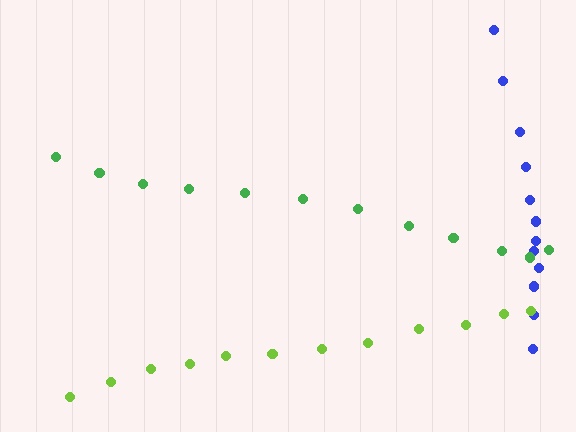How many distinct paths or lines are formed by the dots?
There are 3 distinct paths.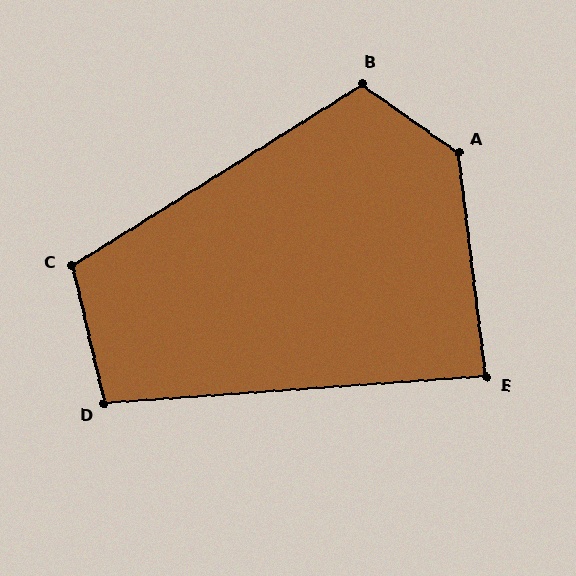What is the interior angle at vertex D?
Approximately 99 degrees (obtuse).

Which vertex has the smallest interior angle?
E, at approximately 87 degrees.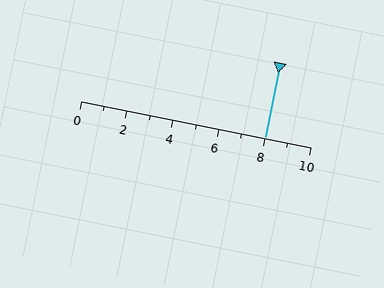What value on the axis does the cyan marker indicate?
The marker indicates approximately 8.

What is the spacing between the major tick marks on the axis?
The major ticks are spaced 2 apart.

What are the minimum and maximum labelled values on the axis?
The axis runs from 0 to 10.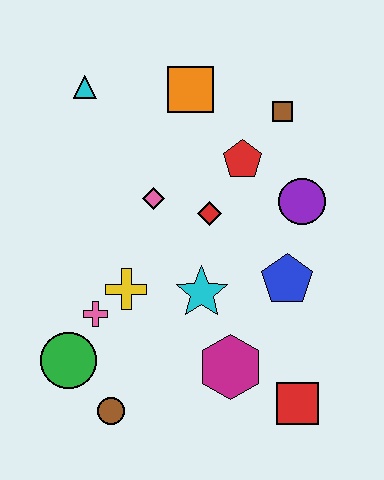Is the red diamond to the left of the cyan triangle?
No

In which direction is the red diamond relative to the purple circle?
The red diamond is to the left of the purple circle.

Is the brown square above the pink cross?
Yes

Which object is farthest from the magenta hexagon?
The cyan triangle is farthest from the magenta hexagon.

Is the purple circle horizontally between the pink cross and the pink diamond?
No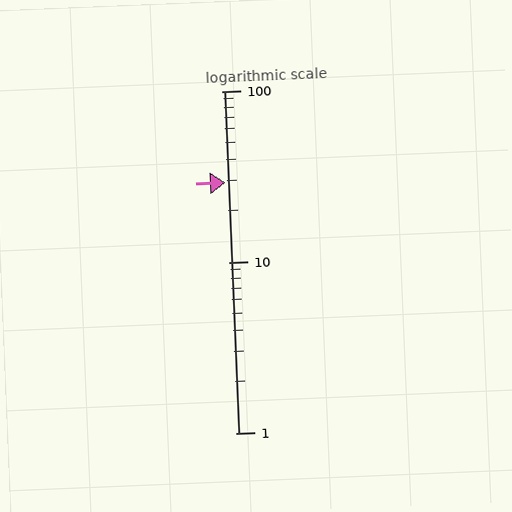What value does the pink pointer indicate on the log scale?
The pointer indicates approximately 29.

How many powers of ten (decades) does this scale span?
The scale spans 2 decades, from 1 to 100.